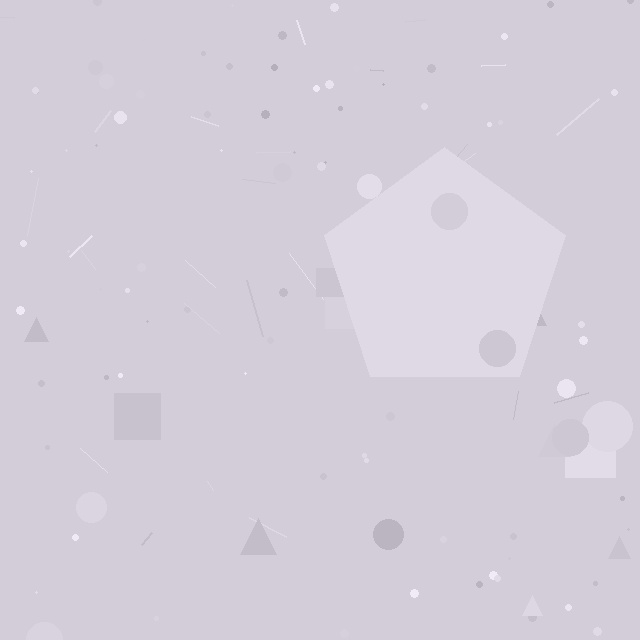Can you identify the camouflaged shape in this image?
The camouflaged shape is a pentagon.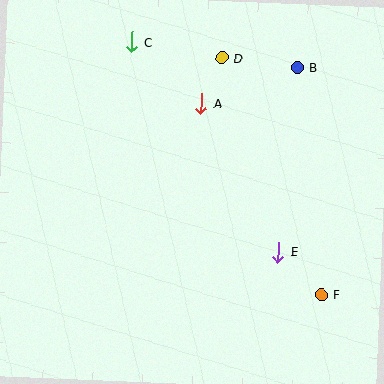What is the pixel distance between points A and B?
The distance between A and B is 103 pixels.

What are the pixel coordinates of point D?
Point D is at (222, 58).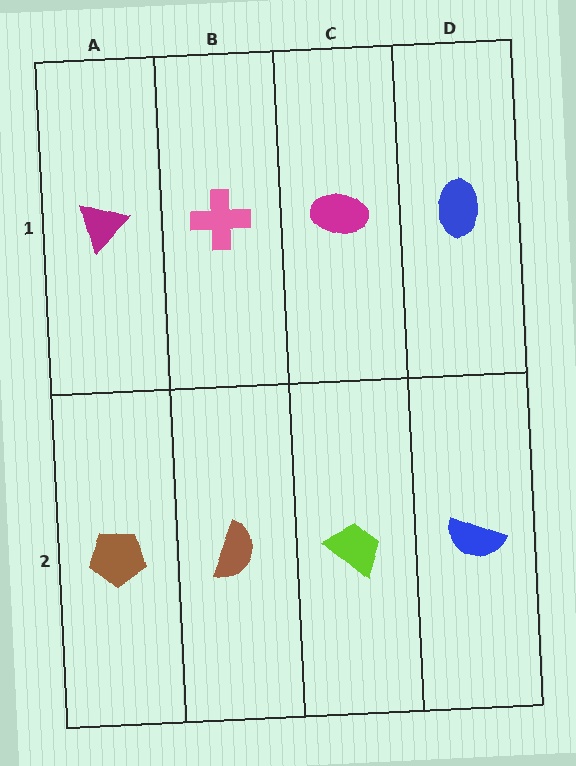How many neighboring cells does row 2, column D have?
2.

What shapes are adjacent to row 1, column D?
A blue semicircle (row 2, column D), a magenta ellipse (row 1, column C).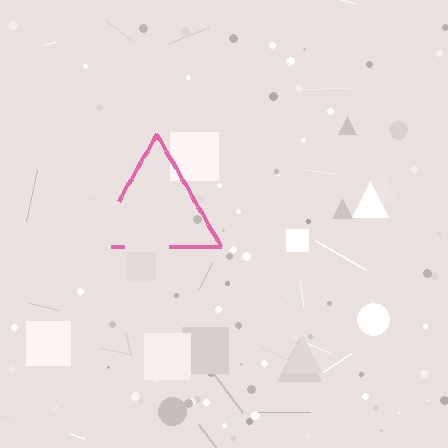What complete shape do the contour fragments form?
The contour fragments form a triangle.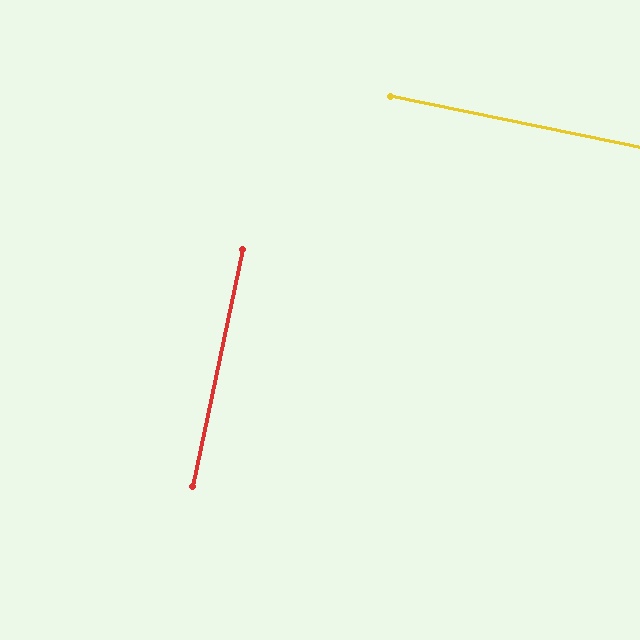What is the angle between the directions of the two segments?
Approximately 90 degrees.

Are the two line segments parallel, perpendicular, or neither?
Perpendicular — they meet at approximately 90°.